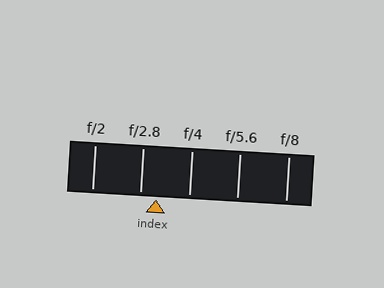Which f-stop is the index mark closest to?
The index mark is closest to f/2.8.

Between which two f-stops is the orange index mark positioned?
The index mark is between f/2.8 and f/4.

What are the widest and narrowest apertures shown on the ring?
The widest aperture shown is f/2 and the narrowest is f/8.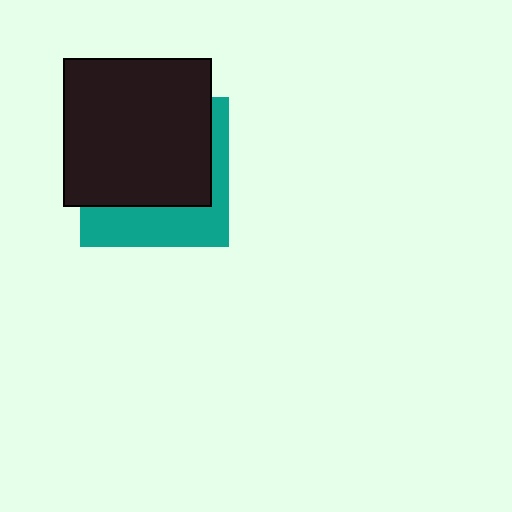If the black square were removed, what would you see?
You would see the complete teal square.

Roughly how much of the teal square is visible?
A small part of it is visible (roughly 35%).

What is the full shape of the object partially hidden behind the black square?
The partially hidden object is a teal square.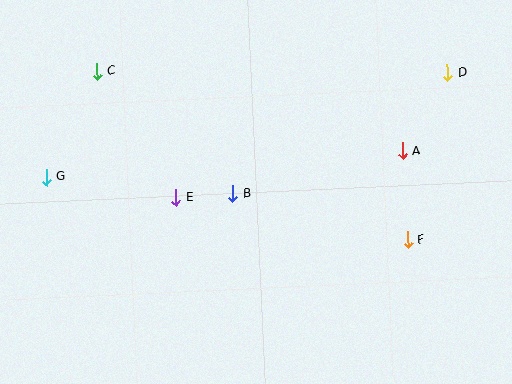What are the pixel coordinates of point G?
Point G is at (46, 177).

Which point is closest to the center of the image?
Point B at (233, 194) is closest to the center.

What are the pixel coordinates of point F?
Point F is at (408, 240).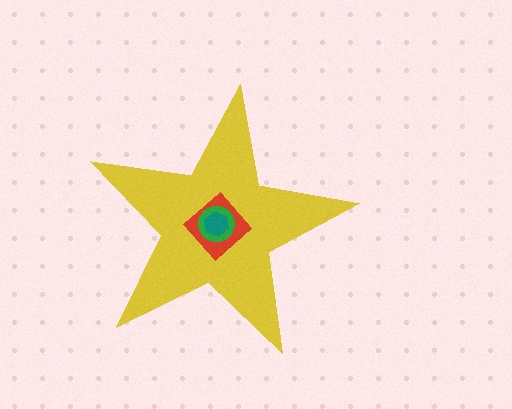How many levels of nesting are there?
4.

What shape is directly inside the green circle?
The teal hexagon.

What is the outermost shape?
The yellow star.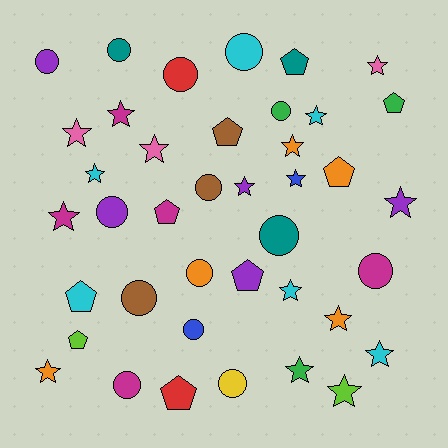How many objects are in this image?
There are 40 objects.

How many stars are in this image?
There are 17 stars.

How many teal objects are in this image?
There are 3 teal objects.